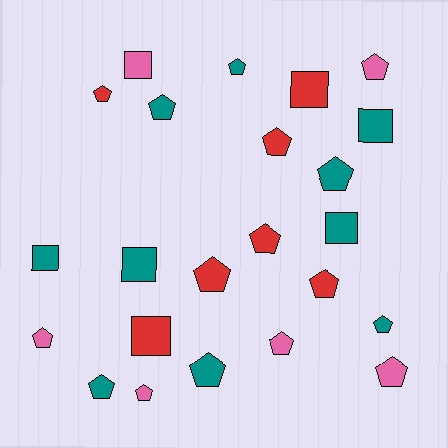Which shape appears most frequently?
Pentagon, with 16 objects.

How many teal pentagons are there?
There are 6 teal pentagons.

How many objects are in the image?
There are 23 objects.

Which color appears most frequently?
Teal, with 10 objects.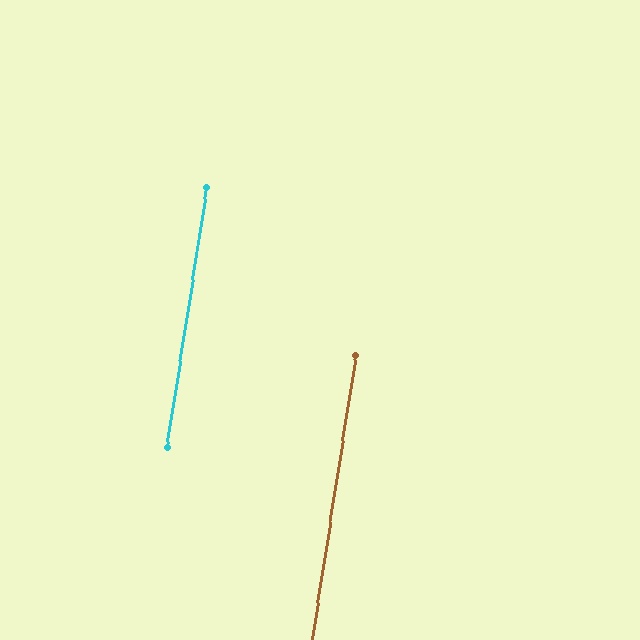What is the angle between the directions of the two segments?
Approximately 0 degrees.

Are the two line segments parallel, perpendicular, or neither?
Parallel — their directions differ by only 0.0°.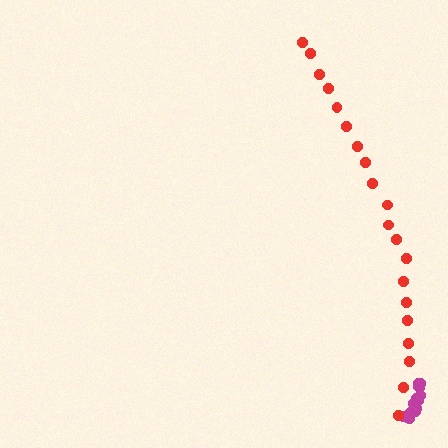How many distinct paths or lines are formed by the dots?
There are 2 distinct paths.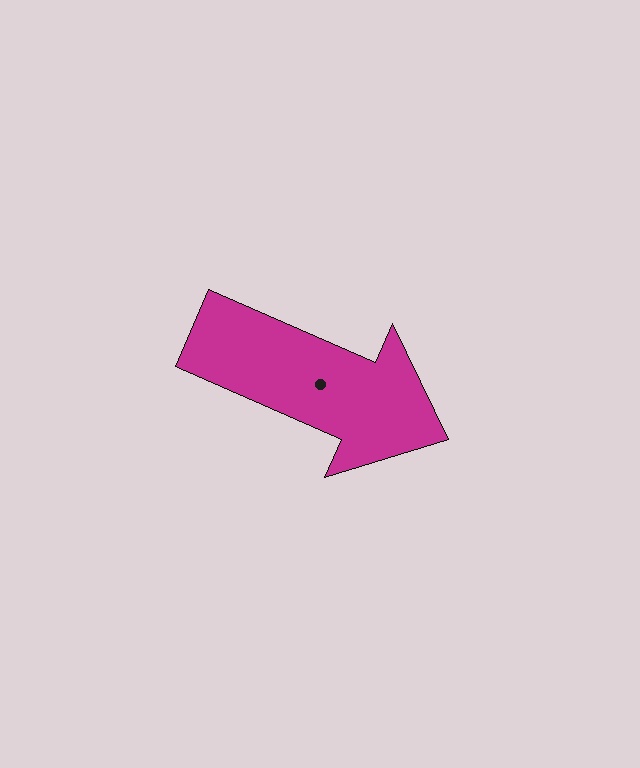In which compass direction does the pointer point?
Southeast.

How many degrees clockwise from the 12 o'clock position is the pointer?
Approximately 114 degrees.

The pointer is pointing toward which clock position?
Roughly 4 o'clock.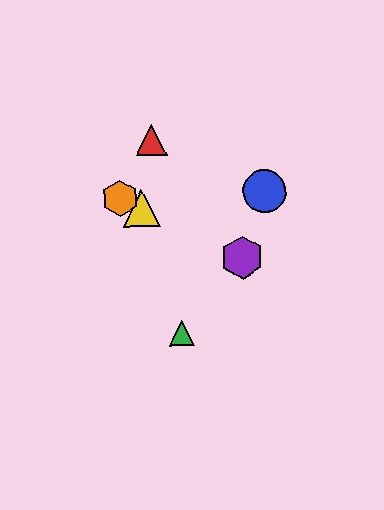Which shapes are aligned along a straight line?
The yellow triangle, the purple hexagon, the orange hexagon are aligned along a straight line.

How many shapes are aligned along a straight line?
3 shapes (the yellow triangle, the purple hexagon, the orange hexagon) are aligned along a straight line.